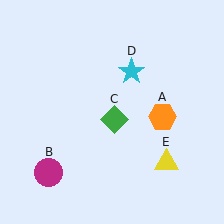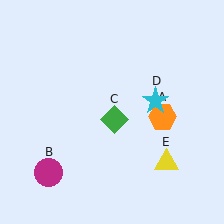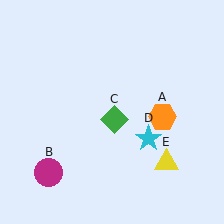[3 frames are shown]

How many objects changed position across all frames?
1 object changed position: cyan star (object D).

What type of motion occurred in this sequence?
The cyan star (object D) rotated clockwise around the center of the scene.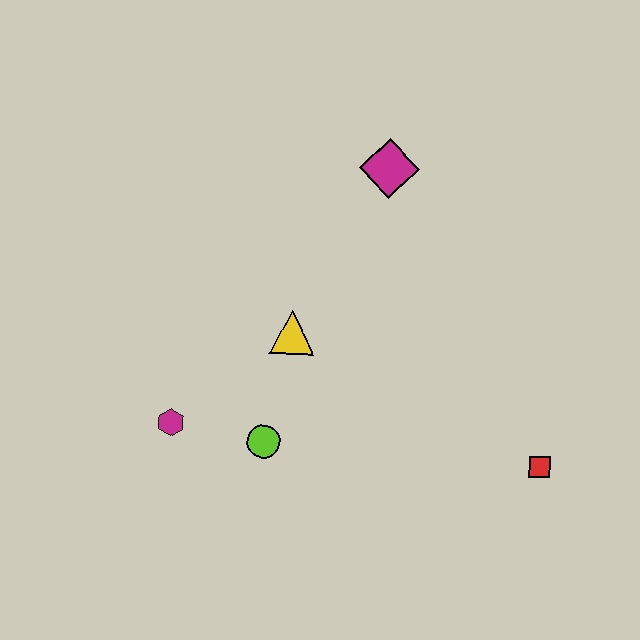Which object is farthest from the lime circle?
The magenta diamond is farthest from the lime circle.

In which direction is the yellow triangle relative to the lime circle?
The yellow triangle is above the lime circle.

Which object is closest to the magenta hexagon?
The lime circle is closest to the magenta hexagon.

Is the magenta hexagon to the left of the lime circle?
Yes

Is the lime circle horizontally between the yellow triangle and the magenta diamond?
No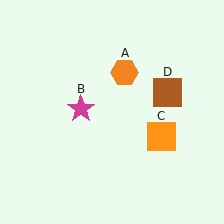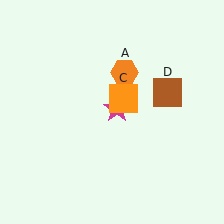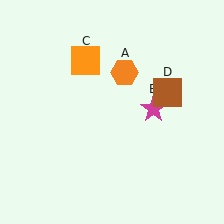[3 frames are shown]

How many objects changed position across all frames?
2 objects changed position: magenta star (object B), orange square (object C).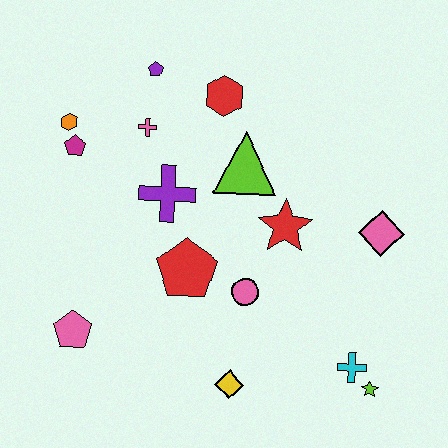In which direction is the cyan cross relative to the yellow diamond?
The cyan cross is to the right of the yellow diamond.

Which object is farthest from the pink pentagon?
The pink diamond is farthest from the pink pentagon.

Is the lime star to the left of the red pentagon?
No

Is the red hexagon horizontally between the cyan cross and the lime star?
No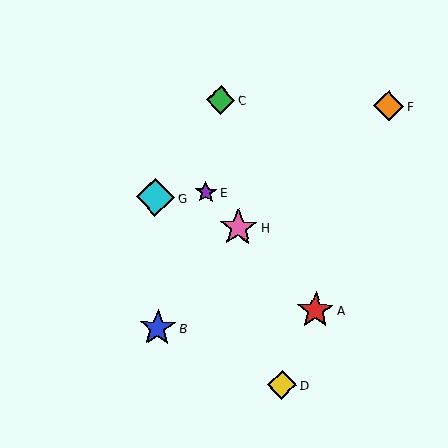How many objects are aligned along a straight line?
3 objects (A, E, H) are aligned along a straight line.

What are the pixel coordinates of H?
Object H is at (238, 228).